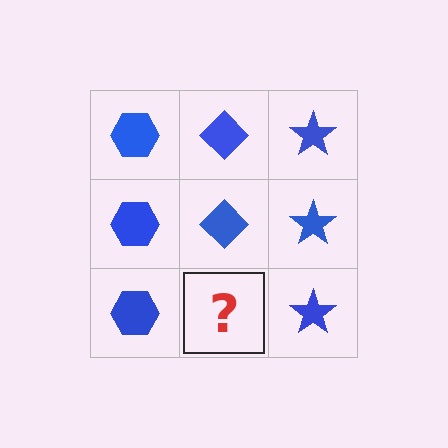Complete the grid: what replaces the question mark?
The question mark should be replaced with a blue diamond.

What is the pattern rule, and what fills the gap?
The rule is that each column has a consistent shape. The gap should be filled with a blue diamond.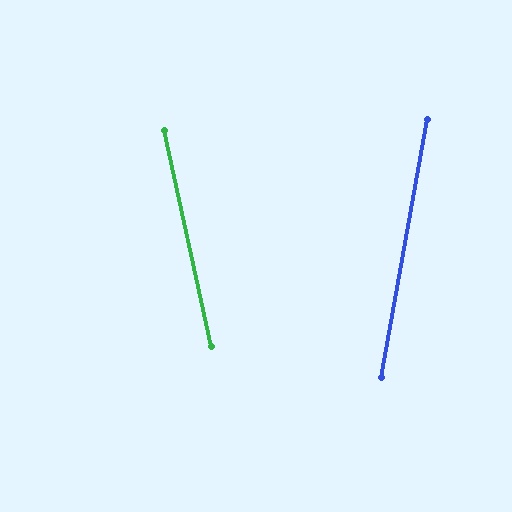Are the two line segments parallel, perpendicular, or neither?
Neither parallel nor perpendicular — they differ by about 22°.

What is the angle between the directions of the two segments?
Approximately 22 degrees.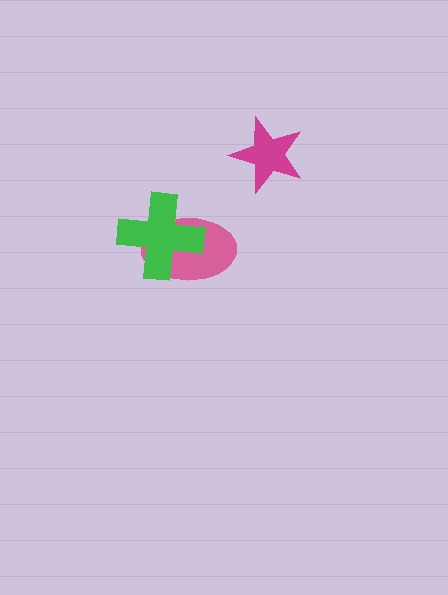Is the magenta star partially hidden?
No, no other shape covers it.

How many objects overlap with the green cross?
1 object overlaps with the green cross.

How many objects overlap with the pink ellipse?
1 object overlaps with the pink ellipse.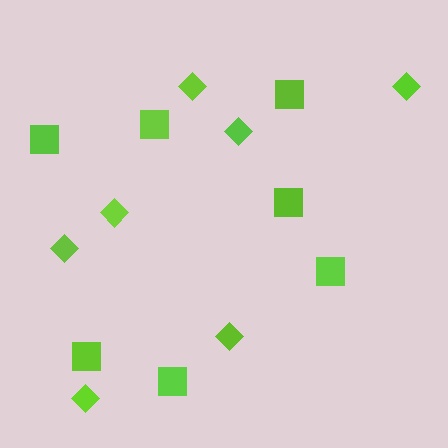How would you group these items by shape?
There are 2 groups: one group of diamonds (7) and one group of squares (7).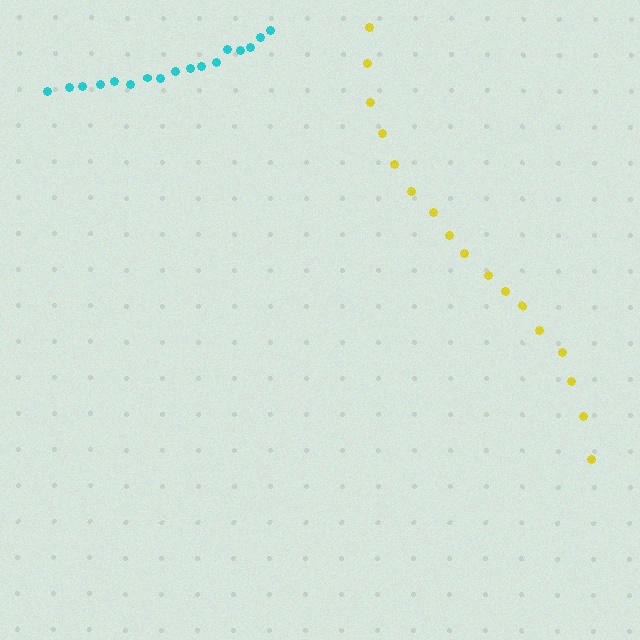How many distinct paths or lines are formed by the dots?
There are 2 distinct paths.